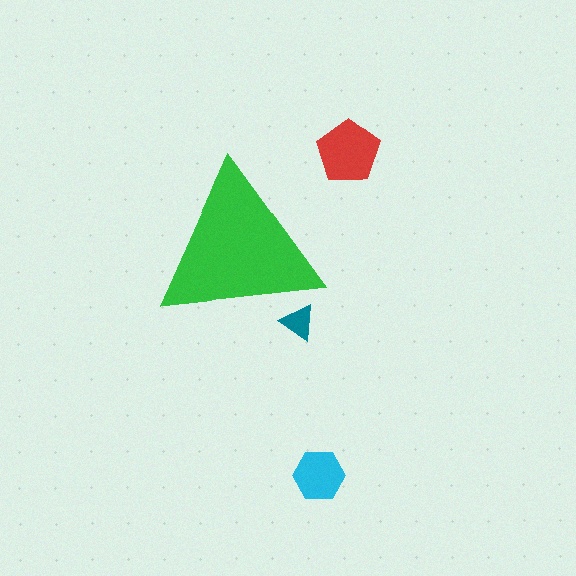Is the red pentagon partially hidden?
No, the red pentagon is fully visible.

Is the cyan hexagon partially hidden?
No, the cyan hexagon is fully visible.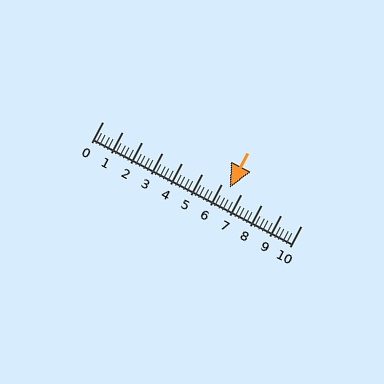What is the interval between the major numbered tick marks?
The major tick marks are spaced 1 units apart.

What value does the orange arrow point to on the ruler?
The orange arrow points to approximately 6.4.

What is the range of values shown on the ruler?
The ruler shows values from 0 to 10.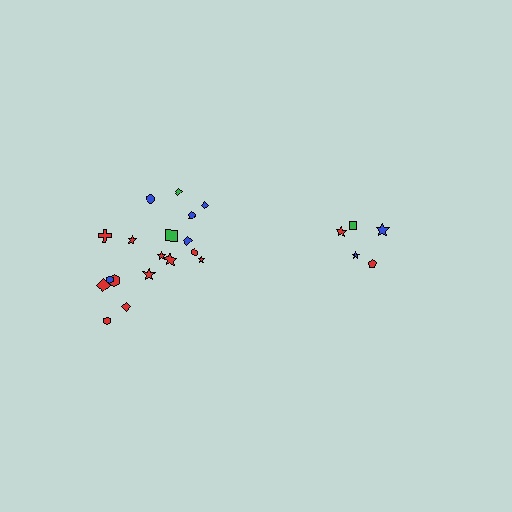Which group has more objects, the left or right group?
The left group.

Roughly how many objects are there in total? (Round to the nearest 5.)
Roughly 25 objects in total.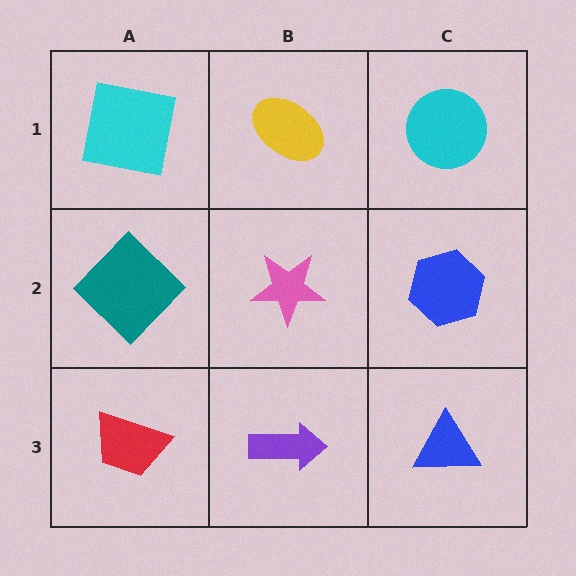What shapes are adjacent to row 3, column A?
A teal diamond (row 2, column A), a purple arrow (row 3, column B).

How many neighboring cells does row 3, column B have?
3.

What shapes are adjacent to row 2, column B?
A yellow ellipse (row 1, column B), a purple arrow (row 3, column B), a teal diamond (row 2, column A), a blue hexagon (row 2, column C).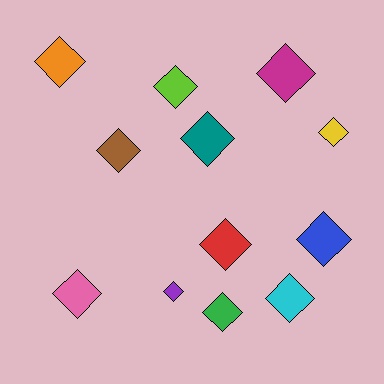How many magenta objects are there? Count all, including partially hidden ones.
There is 1 magenta object.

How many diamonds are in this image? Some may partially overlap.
There are 12 diamonds.